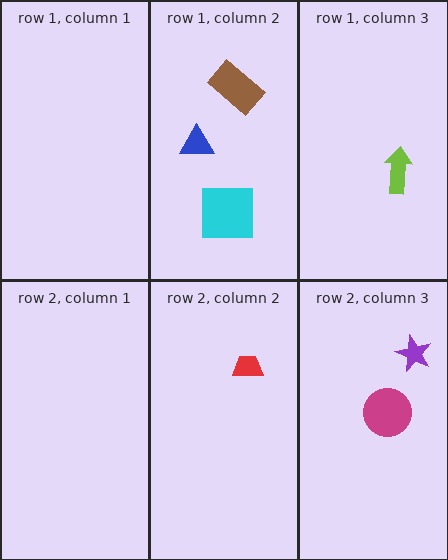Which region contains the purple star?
The row 2, column 3 region.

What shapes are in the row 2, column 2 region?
The red trapezoid.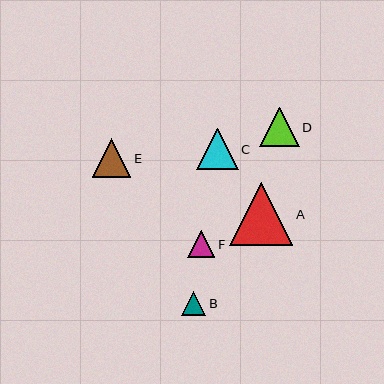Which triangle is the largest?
Triangle A is the largest with a size of approximately 63 pixels.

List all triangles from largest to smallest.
From largest to smallest: A, C, D, E, F, B.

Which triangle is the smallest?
Triangle B is the smallest with a size of approximately 24 pixels.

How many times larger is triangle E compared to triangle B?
Triangle E is approximately 1.6 times the size of triangle B.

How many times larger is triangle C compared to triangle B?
Triangle C is approximately 1.7 times the size of triangle B.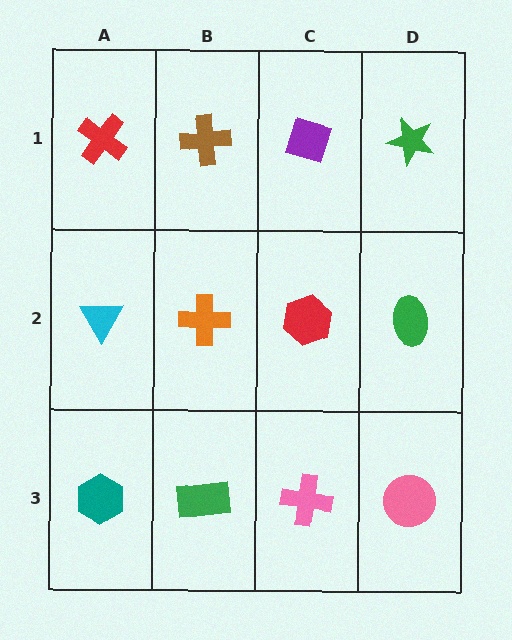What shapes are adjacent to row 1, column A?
A cyan triangle (row 2, column A), a brown cross (row 1, column B).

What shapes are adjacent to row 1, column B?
An orange cross (row 2, column B), a red cross (row 1, column A), a purple diamond (row 1, column C).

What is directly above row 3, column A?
A cyan triangle.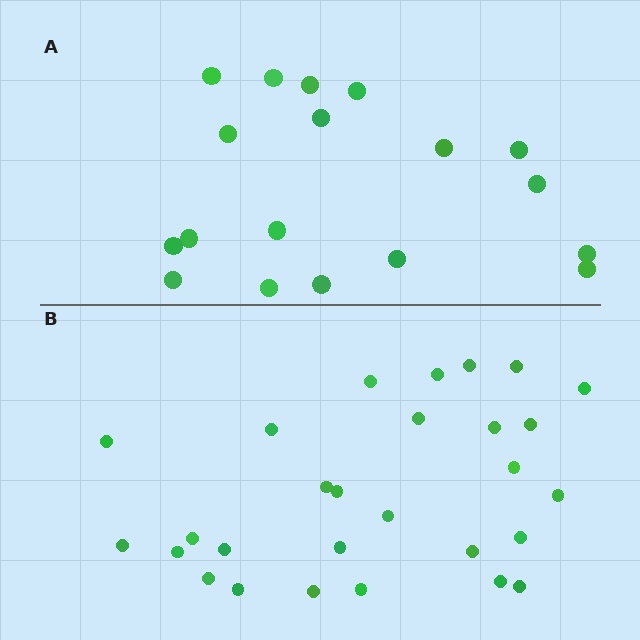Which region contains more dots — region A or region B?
Region B (the bottom region) has more dots.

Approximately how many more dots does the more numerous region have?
Region B has roughly 10 or so more dots than region A.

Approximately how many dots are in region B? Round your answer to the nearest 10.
About 30 dots. (The exact count is 28, which rounds to 30.)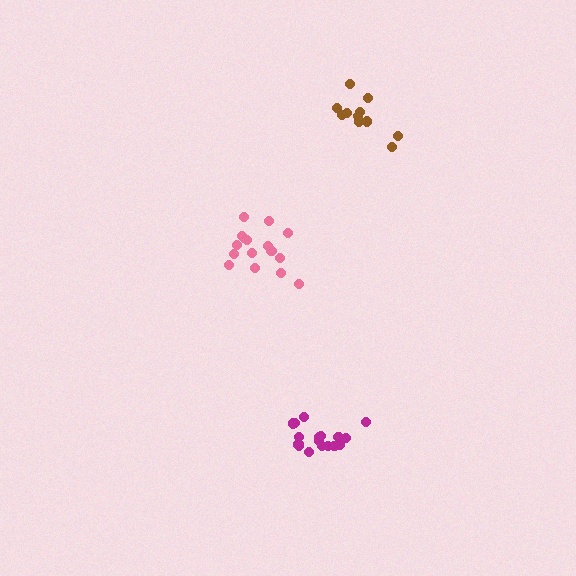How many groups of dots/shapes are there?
There are 3 groups.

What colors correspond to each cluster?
The clusters are colored: magenta, brown, pink.